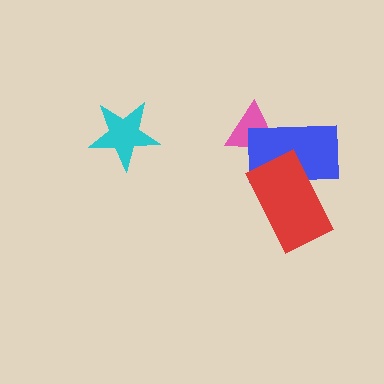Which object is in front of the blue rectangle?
The red rectangle is in front of the blue rectangle.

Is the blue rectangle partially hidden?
Yes, it is partially covered by another shape.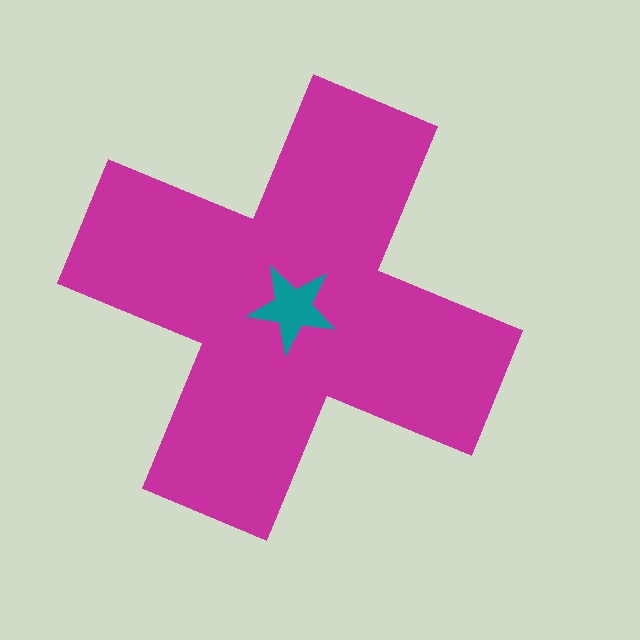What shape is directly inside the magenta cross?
The teal star.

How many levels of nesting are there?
2.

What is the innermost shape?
The teal star.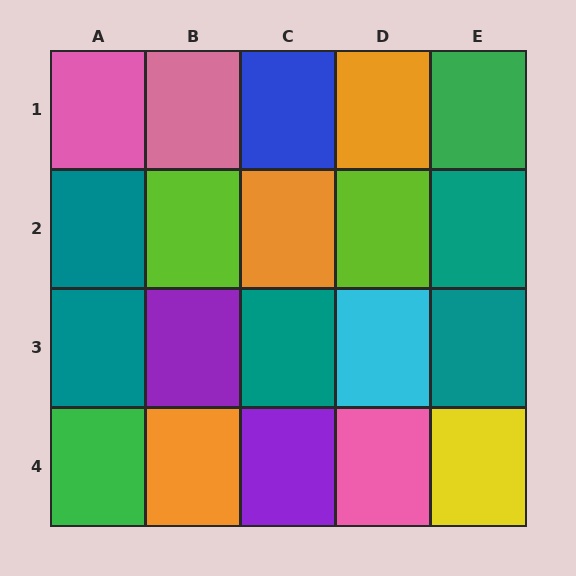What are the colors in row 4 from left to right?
Green, orange, purple, pink, yellow.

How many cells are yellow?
1 cell is yellow.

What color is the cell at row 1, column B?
Pink.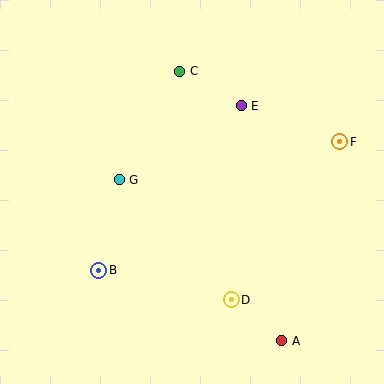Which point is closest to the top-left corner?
Point C is closest to the top-left corner.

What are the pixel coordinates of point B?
Point B is at (99, 270).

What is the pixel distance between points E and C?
The distance between E and C is 70 pixels.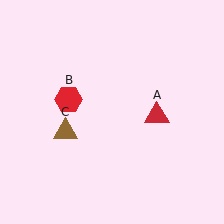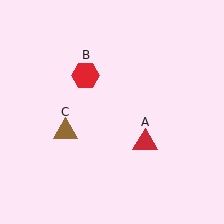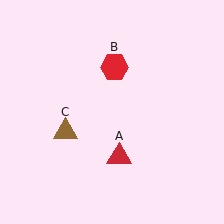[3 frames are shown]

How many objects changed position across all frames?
2 objects changed position: red triangle (object A), red hexagon (object B).